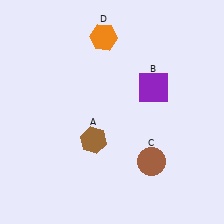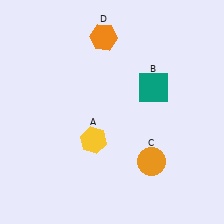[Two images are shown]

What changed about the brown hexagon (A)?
In Image 1, A is brown. In Image 2, it changed to yellow.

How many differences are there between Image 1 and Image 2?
There are 3 differences between the two images.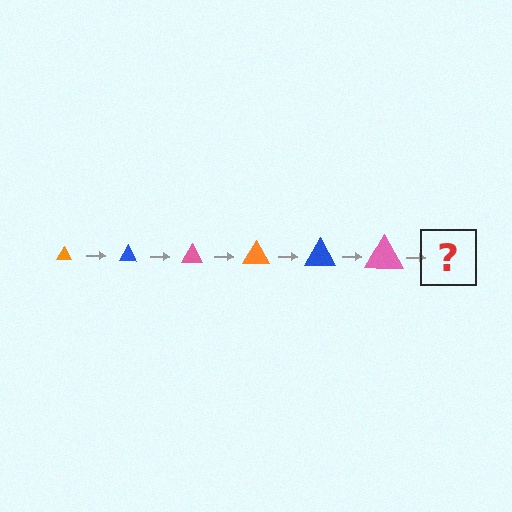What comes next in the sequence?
The next element should be an orange triangle, larger than the previous one.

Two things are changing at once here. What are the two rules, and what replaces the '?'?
The two rules are that the triangle grows larger each step and the color cycles through orange, blue, and pink. The '?' should be an orange triangle, larger than the previous one.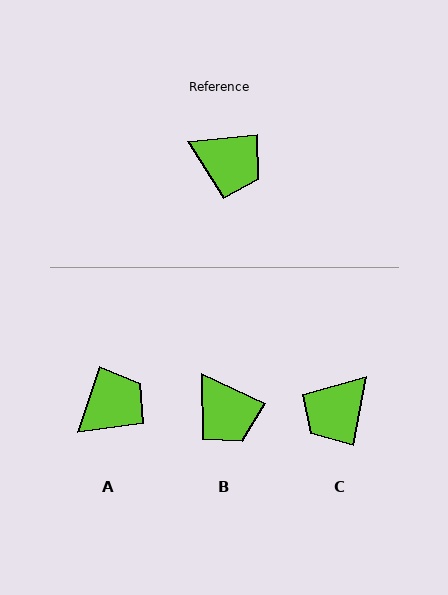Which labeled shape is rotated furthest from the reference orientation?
C, about 106 degrees away.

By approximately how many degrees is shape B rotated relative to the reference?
Approximately 31 degrees clockwise.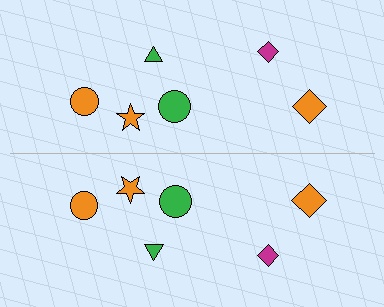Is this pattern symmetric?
Yes, this pattern has bilateral (reflection) symmetry.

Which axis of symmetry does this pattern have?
The pattern has a horizontal axis of symmetry running through the center of the image.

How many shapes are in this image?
There are 12 shapes in this image.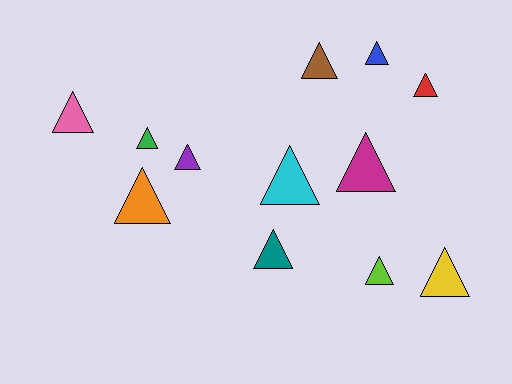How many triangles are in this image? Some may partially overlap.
There are 12 triangles.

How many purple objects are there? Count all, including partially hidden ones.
There is 1 purple object.